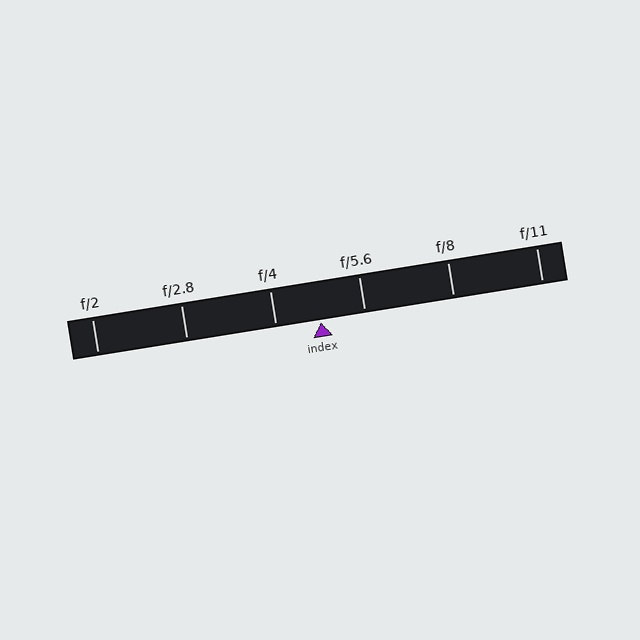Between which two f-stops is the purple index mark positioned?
The index mark is between f/4 and f/5.6.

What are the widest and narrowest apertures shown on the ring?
The widest aperture shown is f/2 and the narrowest is f/11.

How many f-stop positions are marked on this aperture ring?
There are 6 f-stop positions marked.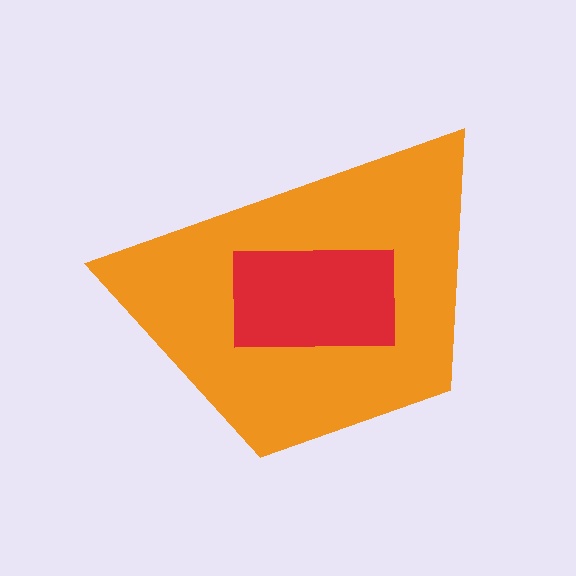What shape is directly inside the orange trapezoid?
The red rectangle.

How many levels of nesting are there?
2.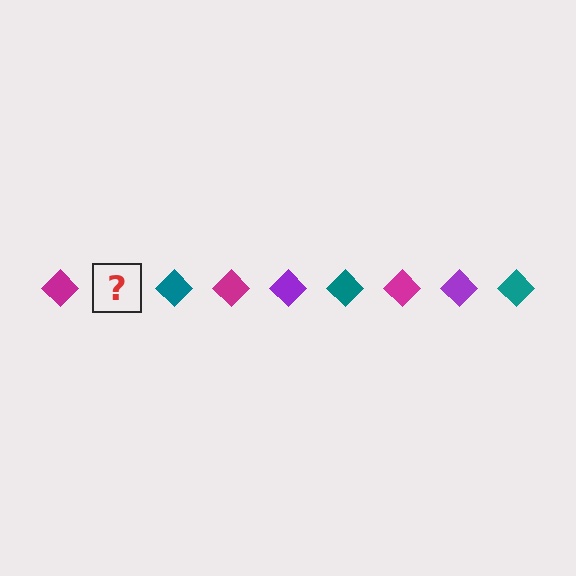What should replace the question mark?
The question mark should be replaced with a purple diamond.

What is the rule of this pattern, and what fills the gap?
The rule is that the pattern cycles through magenta, purple, teal diamonds. The gap should be filled with a purple diamond.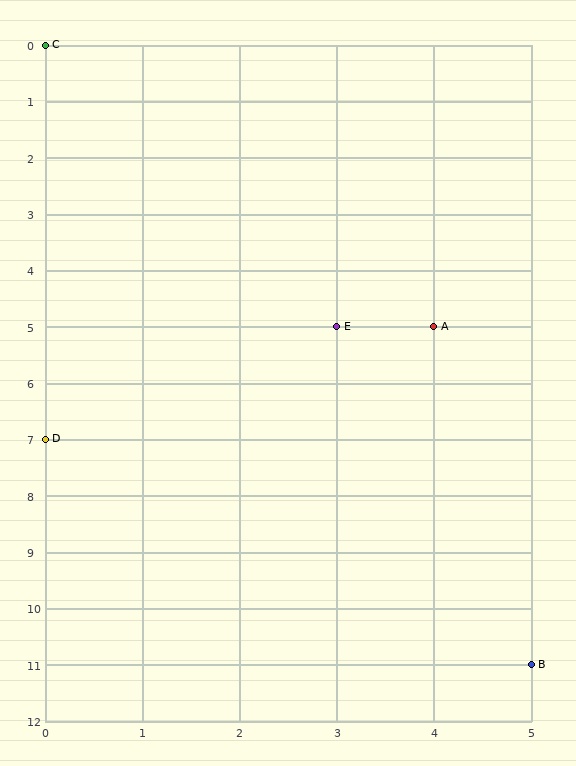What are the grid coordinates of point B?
Point B is at grid coordinates (5, 11).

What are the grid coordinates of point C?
Point C is at grid coordinates (0, 0).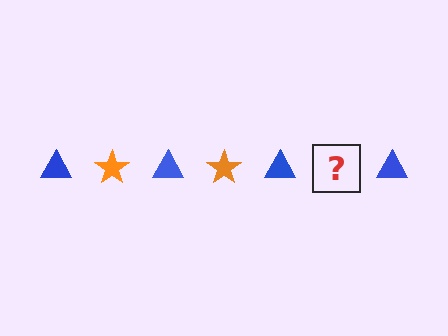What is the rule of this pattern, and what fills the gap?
The rule is that the pattern alternates between blue triangle and orange star. The gap should be filled with an orange star.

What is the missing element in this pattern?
The missing element is an orange star.